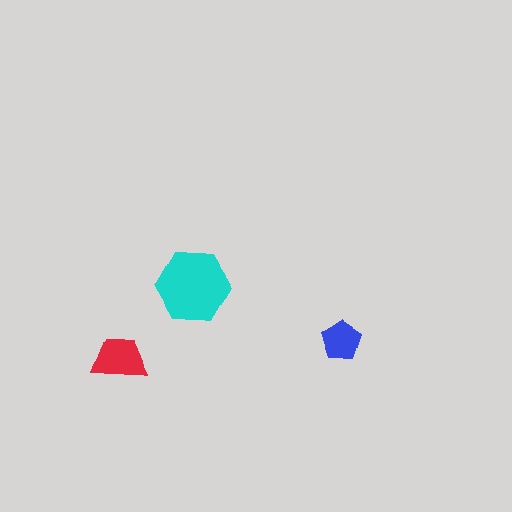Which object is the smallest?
The blue pentagon.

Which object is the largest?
The cyan hexagon.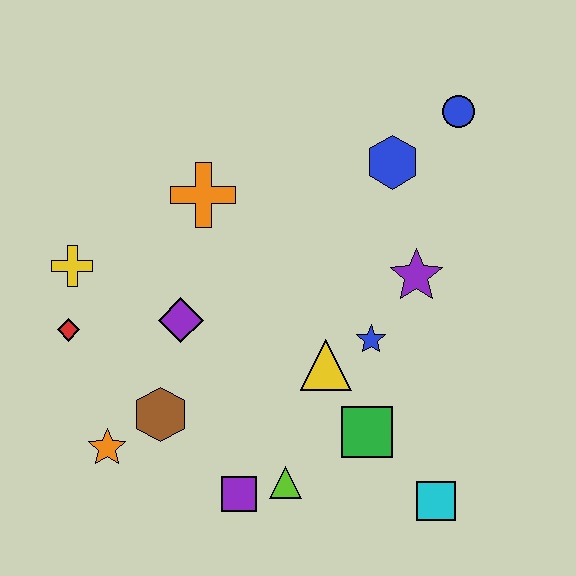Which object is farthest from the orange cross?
The cyan square is farthest from the orange cross.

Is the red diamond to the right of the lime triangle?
No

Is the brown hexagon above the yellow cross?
No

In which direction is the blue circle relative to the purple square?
The blue circle is above the purple square.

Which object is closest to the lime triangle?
The purple square is closest to the lime triangle.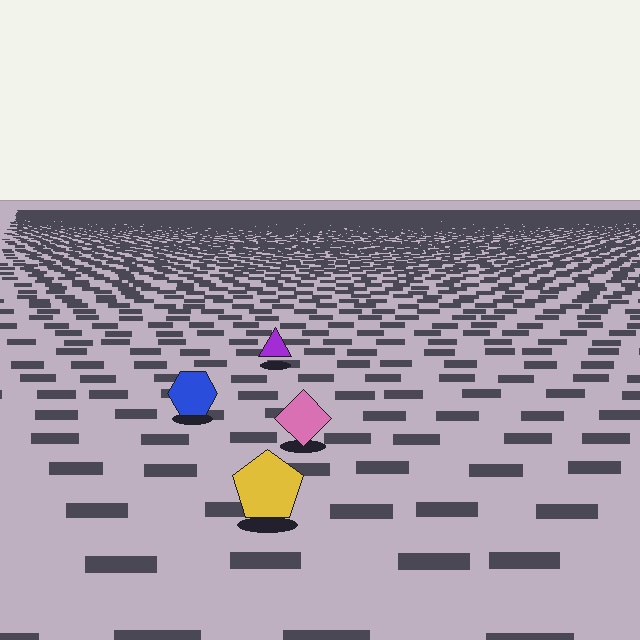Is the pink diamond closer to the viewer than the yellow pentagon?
No. The yellow pentagon is closer — you can tell from the texture gradient: the ground texture is coarser near it.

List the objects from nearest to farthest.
From nearest to farthest: the yellow pentagon, the pink diamond, the blue hexagon, the purple triangle.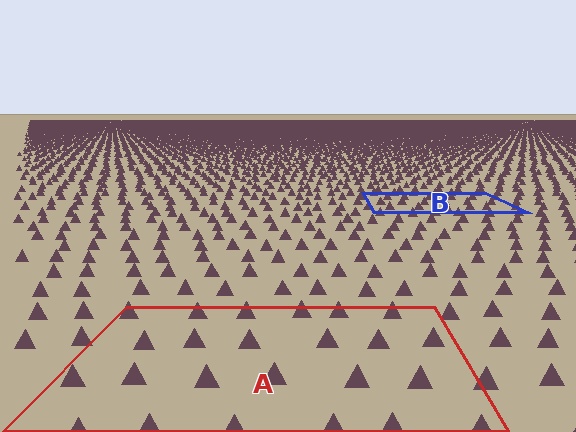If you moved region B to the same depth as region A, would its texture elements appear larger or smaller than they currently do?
They would appear larger. At a closer depth, the same texture elements are projected at a bigger on-screen size.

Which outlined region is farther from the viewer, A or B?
Region B is farther from the viewer — the texture elements inside it appear smaller and more densely packed.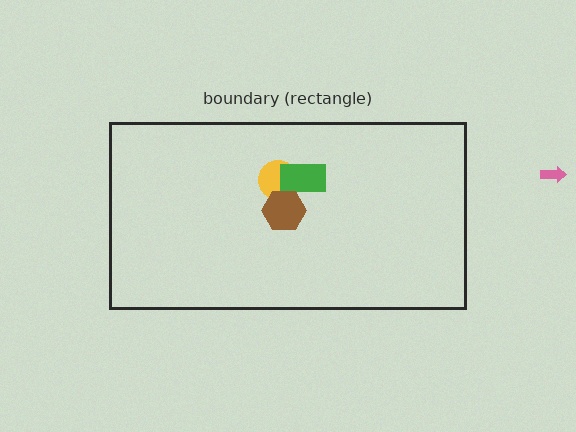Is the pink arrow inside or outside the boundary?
Outside.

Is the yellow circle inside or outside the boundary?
Inside.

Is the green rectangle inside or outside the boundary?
Inside.